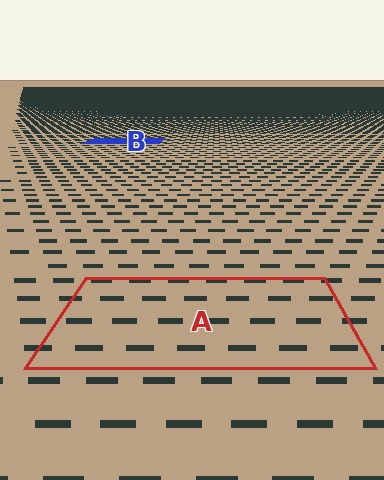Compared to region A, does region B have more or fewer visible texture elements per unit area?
Region B has more texture elements per unit area — they are packed more densely because it is farther away.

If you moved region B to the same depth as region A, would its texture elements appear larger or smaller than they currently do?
They would appear larger. At a closer depth, the same texture elements are projected at a bigger on-screen size.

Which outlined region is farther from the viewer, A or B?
Region B is farther from the viewer — the texture elements inside it appear smaller and more densely packed.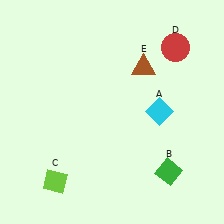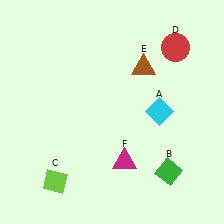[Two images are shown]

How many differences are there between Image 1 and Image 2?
There is 1 difference between the two images.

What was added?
A magenta triangle (F) was added in Image 2.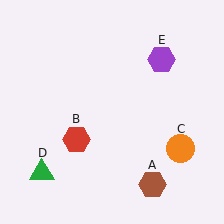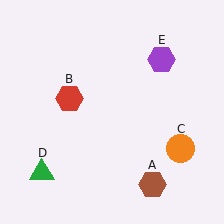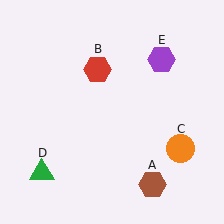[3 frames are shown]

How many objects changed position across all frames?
1 object changed position: red hexagon (object B).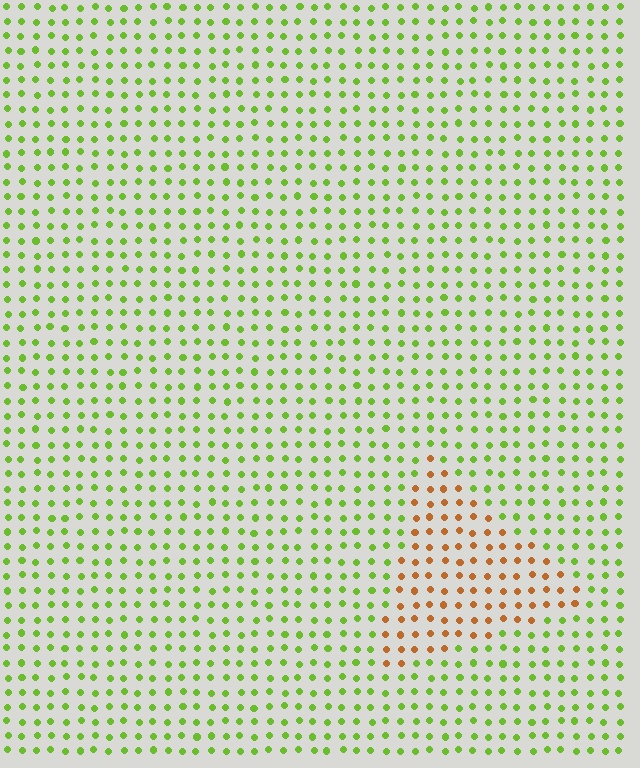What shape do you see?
I see a triangle.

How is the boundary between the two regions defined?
The boundary is defined purely by a slight shift in hue (about 68 degrees). Spacing, size, and orientation are identical on both sides.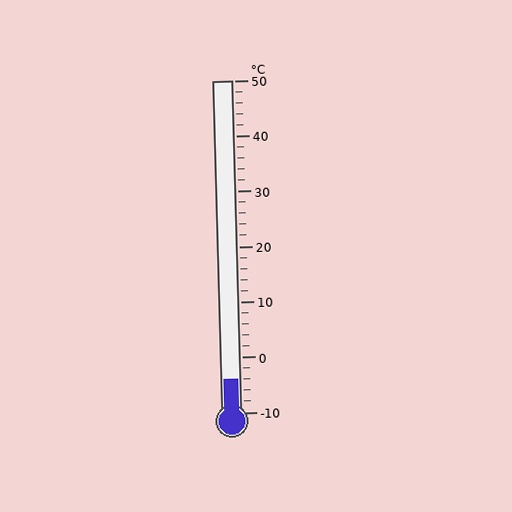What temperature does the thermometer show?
The thermometer shows approximately -4°C.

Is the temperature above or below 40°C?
The temperature is below 40°C.